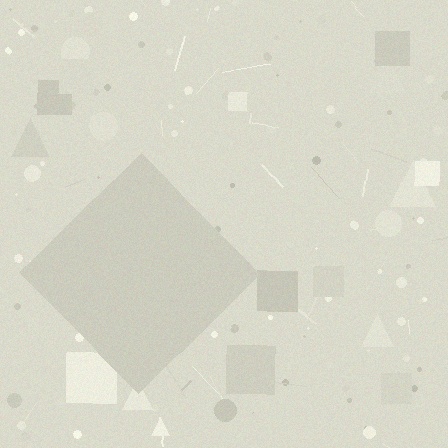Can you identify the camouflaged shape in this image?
The camouflaged shape is a diamond.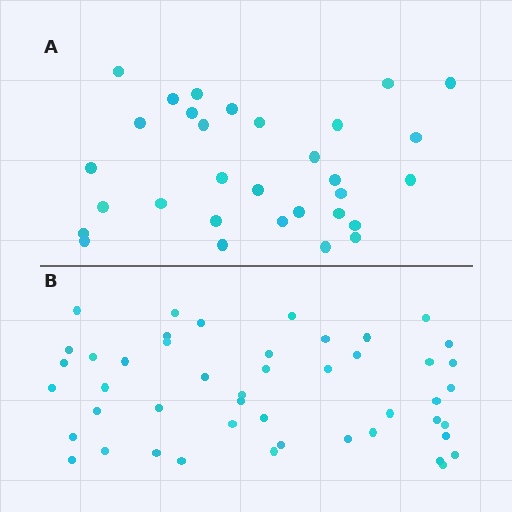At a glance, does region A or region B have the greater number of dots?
Region B (the bottom region) has more dots.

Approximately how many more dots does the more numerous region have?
Region B has approximately 15 more dots than region A.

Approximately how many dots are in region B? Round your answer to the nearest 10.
About 50 dots. (The exact count is 47, which rounds to 50.)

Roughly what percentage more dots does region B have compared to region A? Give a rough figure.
About 50% more.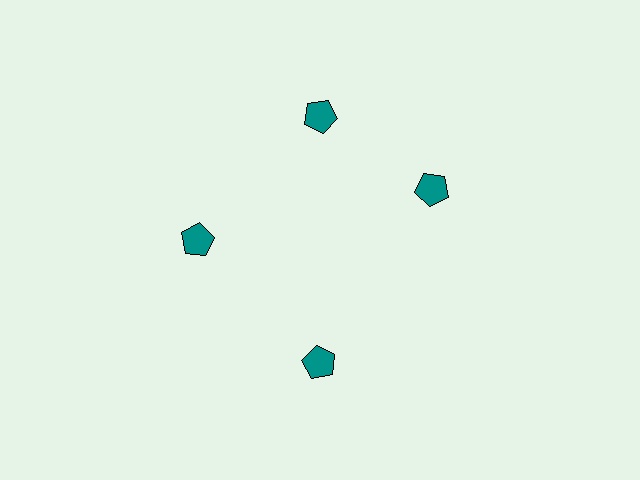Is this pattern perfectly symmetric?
No. The 4 teal pentagons are arranged in a ring, but one element near the 3 o'clock position is rotated out of alignment along the ring, breaking the 4-fold rotational symmetry.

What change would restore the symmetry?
The symmetry would be restored by rotating it back into even spacing with its neighbors so that all 4 pentagons sit at equal angles and equal distance from the center.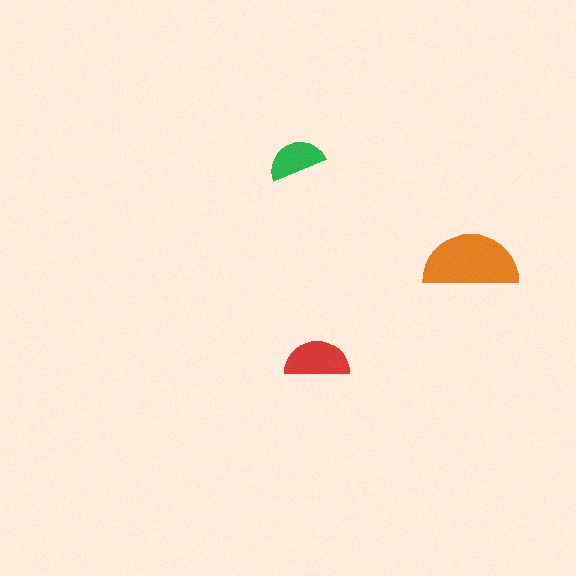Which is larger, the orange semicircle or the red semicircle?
The orange one.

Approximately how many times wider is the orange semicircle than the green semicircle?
About 1.5 times wider.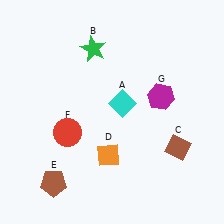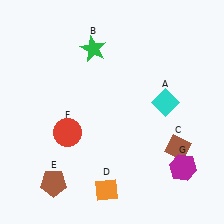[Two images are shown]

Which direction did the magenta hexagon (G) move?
The magenta hexagon (G) moved down.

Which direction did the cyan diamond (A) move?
The cyan diamond (A) moved right.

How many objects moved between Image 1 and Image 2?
3 objects moved between the two images.